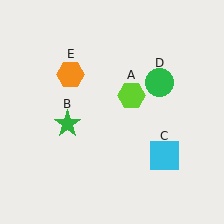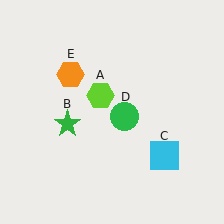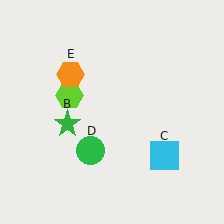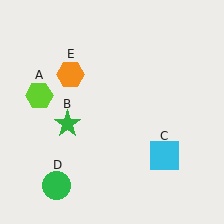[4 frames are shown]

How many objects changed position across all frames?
2 objects changed position: lime hexagon (object A), green circle (object D).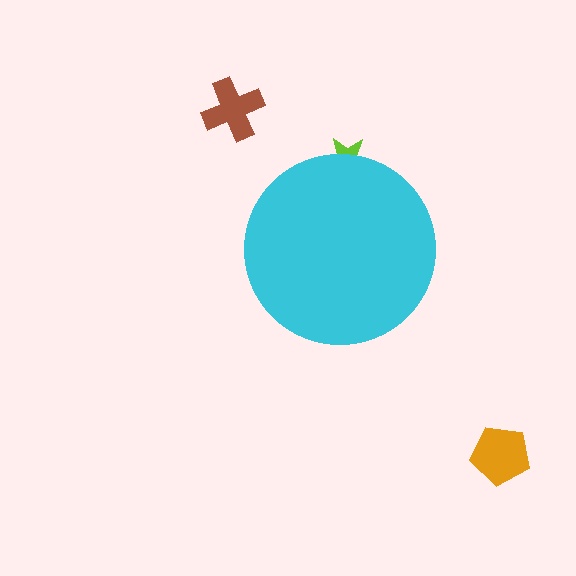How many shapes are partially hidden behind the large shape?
1 shape is partially hidden.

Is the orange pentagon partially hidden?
No, the orange pentagon is fully visible.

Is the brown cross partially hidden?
No, the brown cross is fully visible.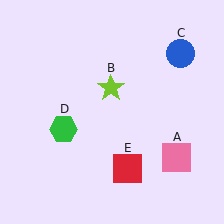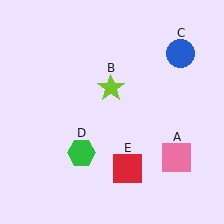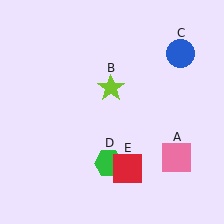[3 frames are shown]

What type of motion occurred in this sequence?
The green hexagon (object D) rotated counterclockwise around the center of the scene.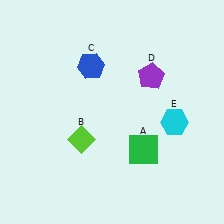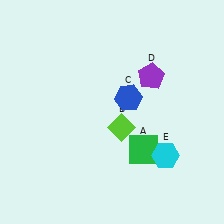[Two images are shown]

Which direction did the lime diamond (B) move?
The lime diamond (B) moved right.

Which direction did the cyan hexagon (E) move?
The cyan hexagon (E) moved down.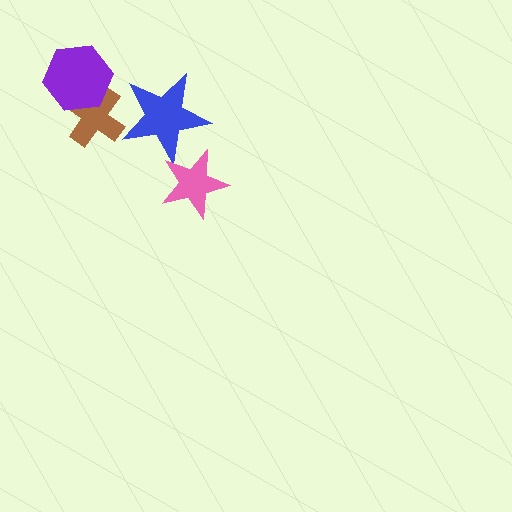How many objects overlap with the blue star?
2 objects overlap with the blue star.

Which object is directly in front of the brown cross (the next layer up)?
The blue star is directly in front of the brown cross.